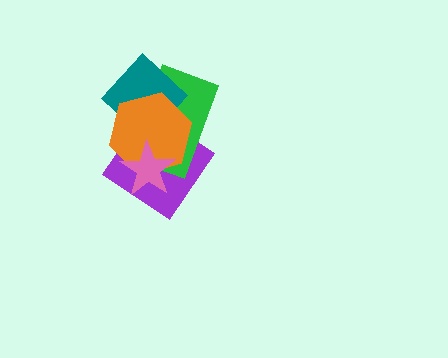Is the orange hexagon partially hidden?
Yes, it is partially covered by another shape.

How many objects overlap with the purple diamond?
4 objects overlap with the purple diamond.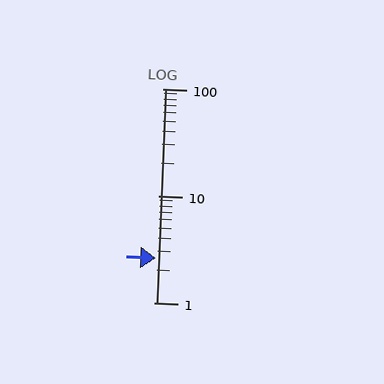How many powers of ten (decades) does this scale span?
The scale spans 2 decades, from 1 to 100.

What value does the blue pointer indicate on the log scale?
The pointer indicates approximately 2.6.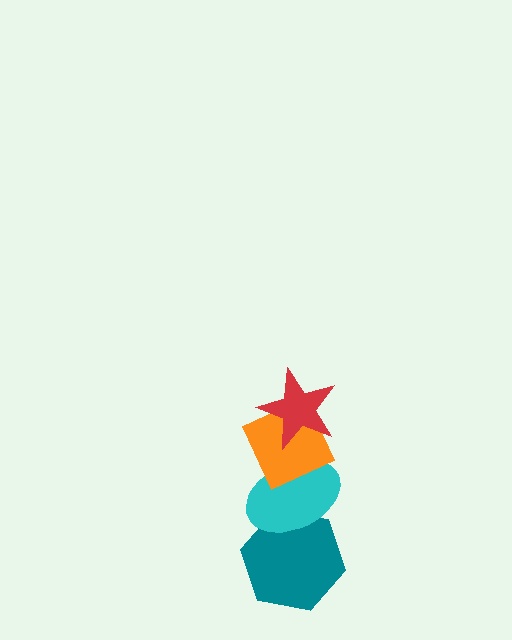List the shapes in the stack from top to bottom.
From top to bottom: the red star, the orange diamond, the cyan ellipse, the teal hexagon.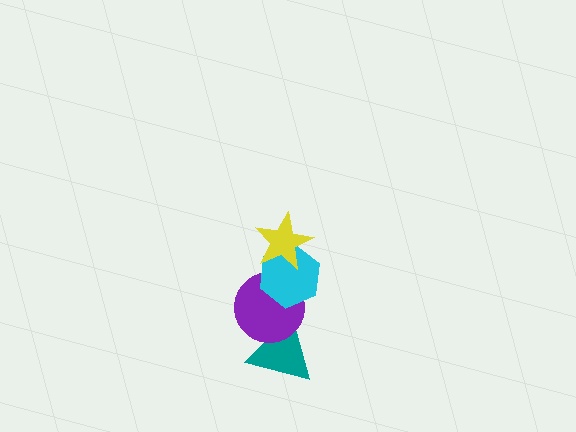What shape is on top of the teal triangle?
The purple circle is on top of the teal triangle.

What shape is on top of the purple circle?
The cyan hexagon is on top of the purple circle.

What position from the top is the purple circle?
The purple circle is 3rd from the top.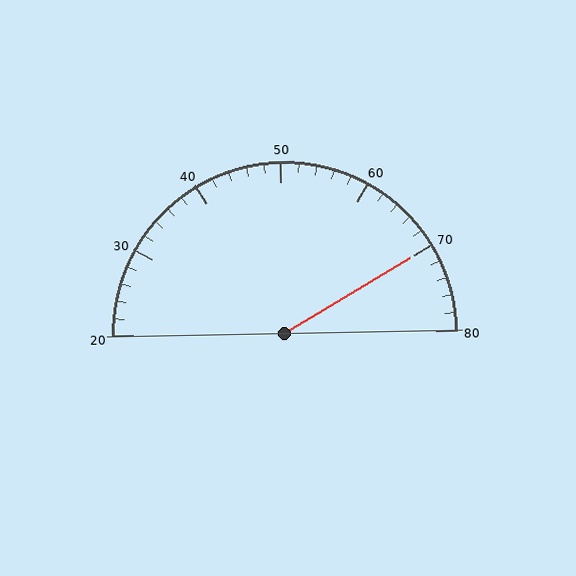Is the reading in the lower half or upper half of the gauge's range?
The reading is in the upper half of the range (20 to 80).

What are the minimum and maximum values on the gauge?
The gauge ranges from 20 to 80.